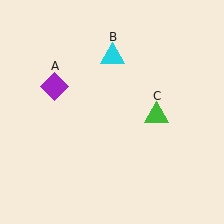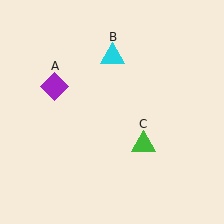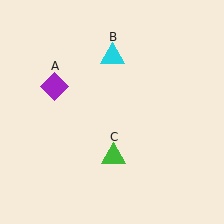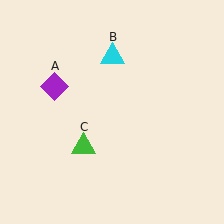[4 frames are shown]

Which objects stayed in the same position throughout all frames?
Purple diamond (object A) and cyan triangle (object B) remained stationary.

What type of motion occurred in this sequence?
The green triangle (object C) rotated clockwise around the center of the scene.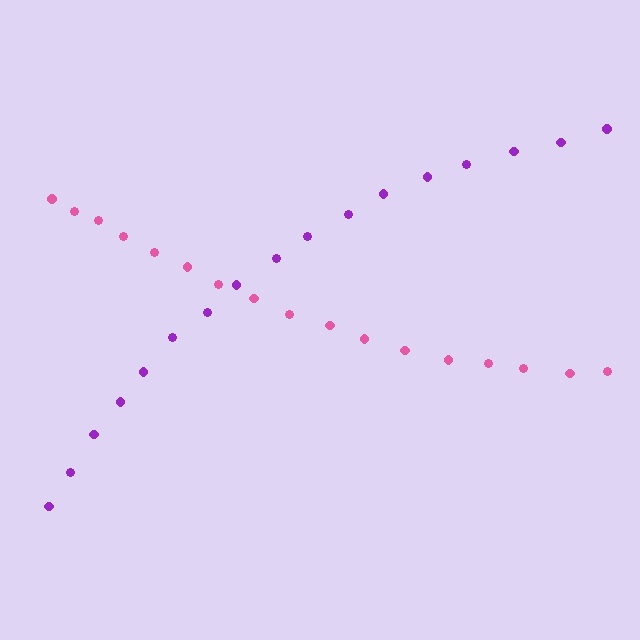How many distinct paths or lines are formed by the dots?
There are 2 distinct paths.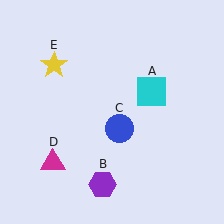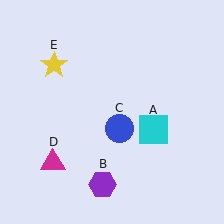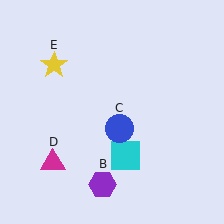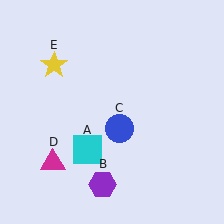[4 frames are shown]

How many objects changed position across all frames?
1 object changed position: cyan square (object A).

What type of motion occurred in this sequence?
The cyan square (object A) rotated clockwise around the center of the scene.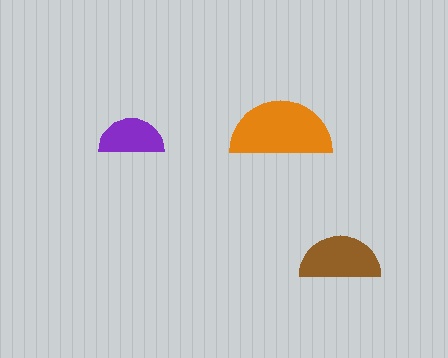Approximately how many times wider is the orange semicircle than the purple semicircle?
About 1.5 times wider.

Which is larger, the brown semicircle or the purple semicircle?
The brown one.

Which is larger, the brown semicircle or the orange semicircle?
The orange one.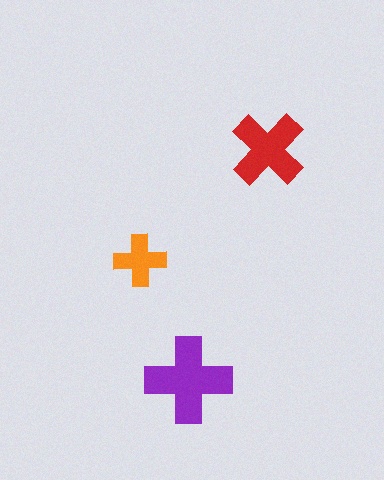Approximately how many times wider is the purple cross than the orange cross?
About 1.5 times wider.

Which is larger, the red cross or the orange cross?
The red one.